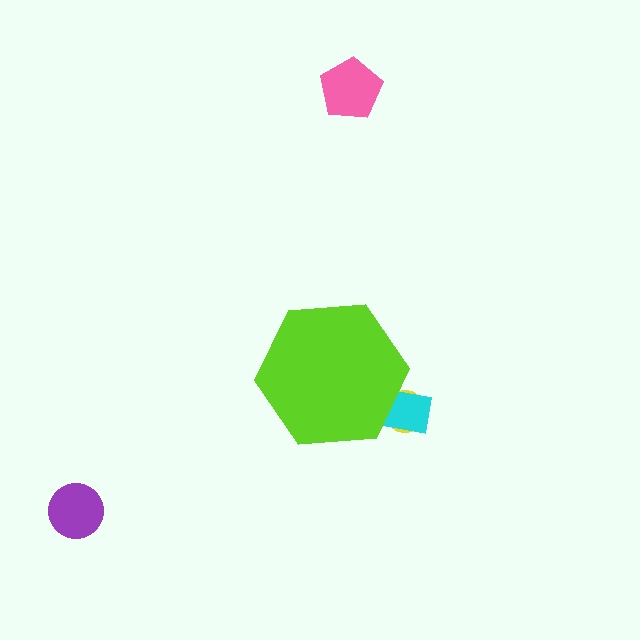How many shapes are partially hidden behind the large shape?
2 shapes are partially hidden.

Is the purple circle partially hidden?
No, the purple circle is fully visible.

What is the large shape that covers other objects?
A lime hexagon.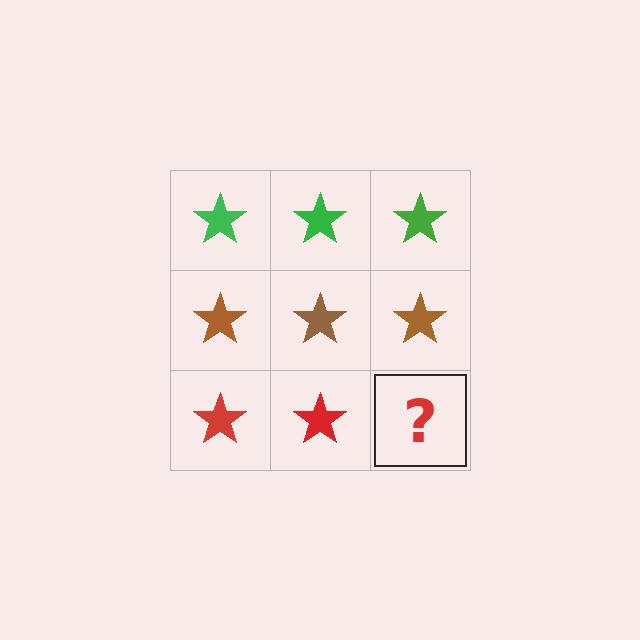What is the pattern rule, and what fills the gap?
The rule is that each row has a consistent color. The gap should be filled with a red star.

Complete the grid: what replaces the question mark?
The question mark should be replaced with a red star.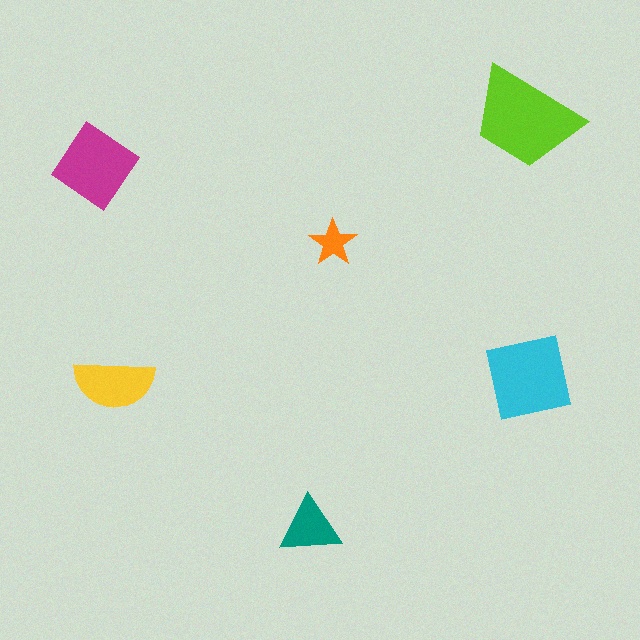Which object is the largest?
The lime trapezoid.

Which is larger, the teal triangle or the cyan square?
The cyan square.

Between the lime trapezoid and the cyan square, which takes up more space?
The lime trapezoid.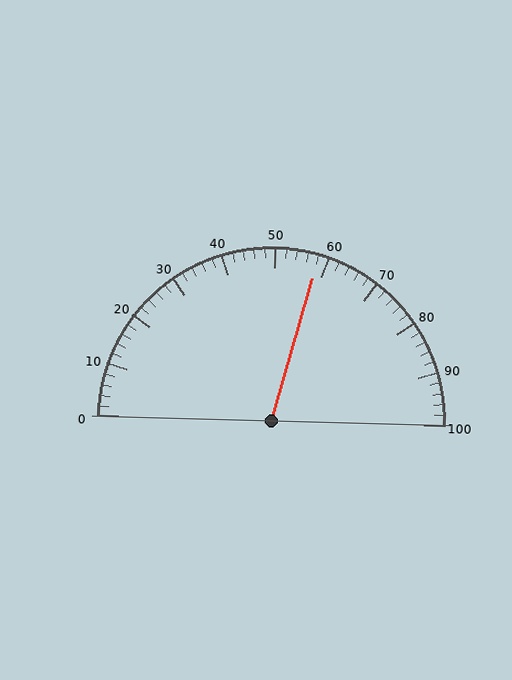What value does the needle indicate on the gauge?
The needle indicates approximately 58.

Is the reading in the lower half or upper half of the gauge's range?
The reading is in the upper half of the range (0 to 100).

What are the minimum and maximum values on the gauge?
The gauge ranges from 0 to 100.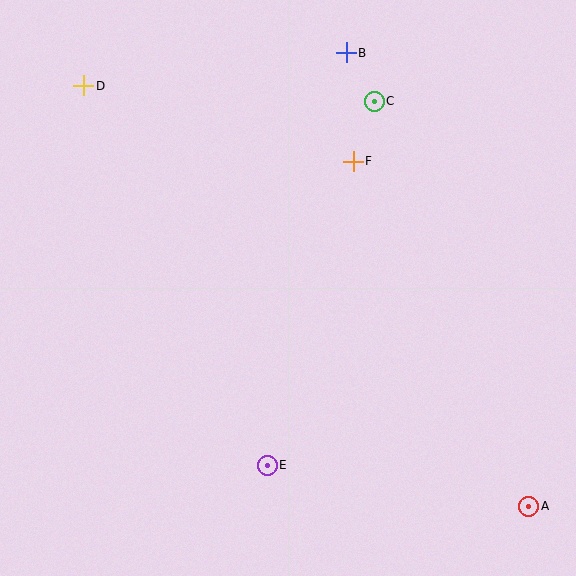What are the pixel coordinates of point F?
Point F is at (353, 161).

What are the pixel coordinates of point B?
Point B is at (346, 53).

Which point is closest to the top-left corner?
Point D is closest to the top-left corner.